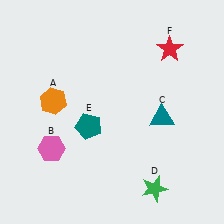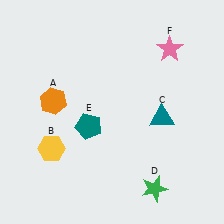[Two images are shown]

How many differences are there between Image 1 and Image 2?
There are 2 differences between the two images.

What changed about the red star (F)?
In Image 1, F is red. In Image 2, it changed to pink.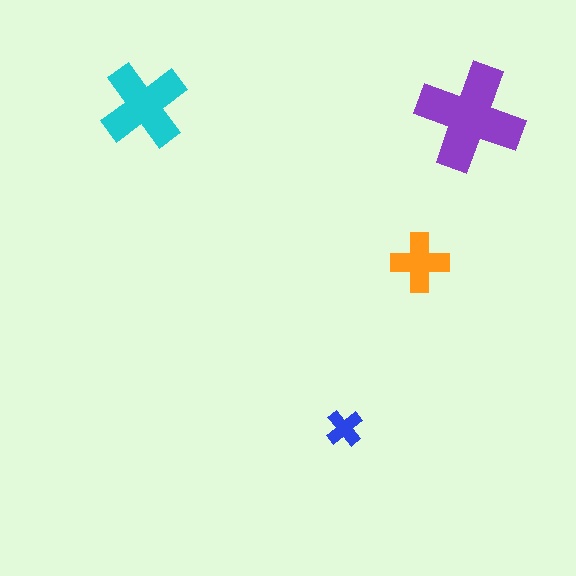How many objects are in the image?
There are 4 objects in the image.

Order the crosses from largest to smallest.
the purple one, the cyan one, the orange one, the blue one.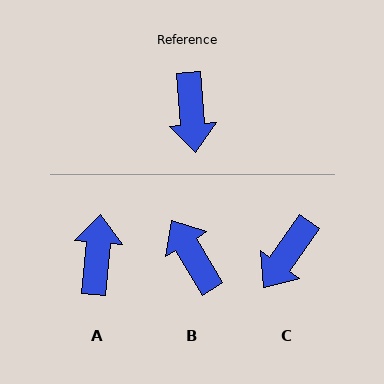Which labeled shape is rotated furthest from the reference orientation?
A, about 170 degrees away.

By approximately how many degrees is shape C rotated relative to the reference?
Approximately 40 degrees clockwise.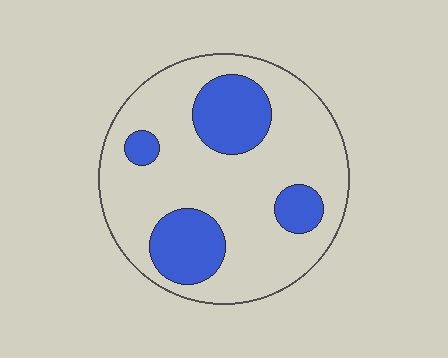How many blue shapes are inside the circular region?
4.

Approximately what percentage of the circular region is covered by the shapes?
Approximately 25%.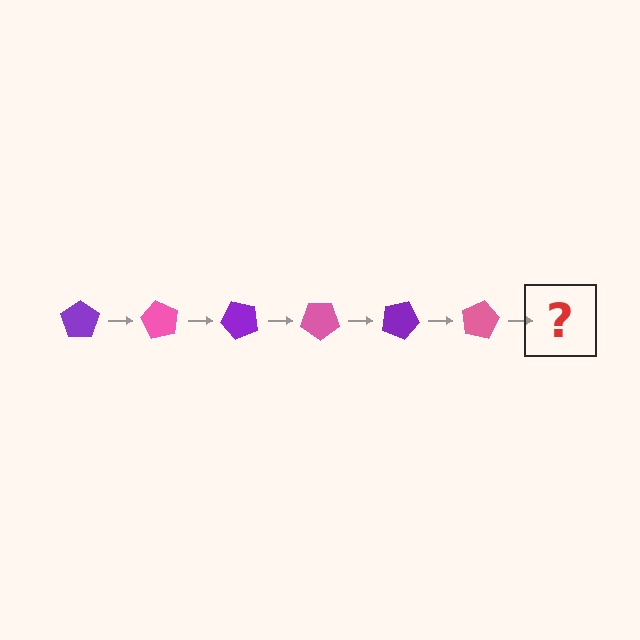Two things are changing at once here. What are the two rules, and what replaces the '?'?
The two rules are that it rotates 60 degrees each step and the color cycles through purple and pink. The '?' should be a purple pentagon, rotated 360 degrees from the start.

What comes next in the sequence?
The next element should be a purple pentagon, rotated 360 degrees from the start.